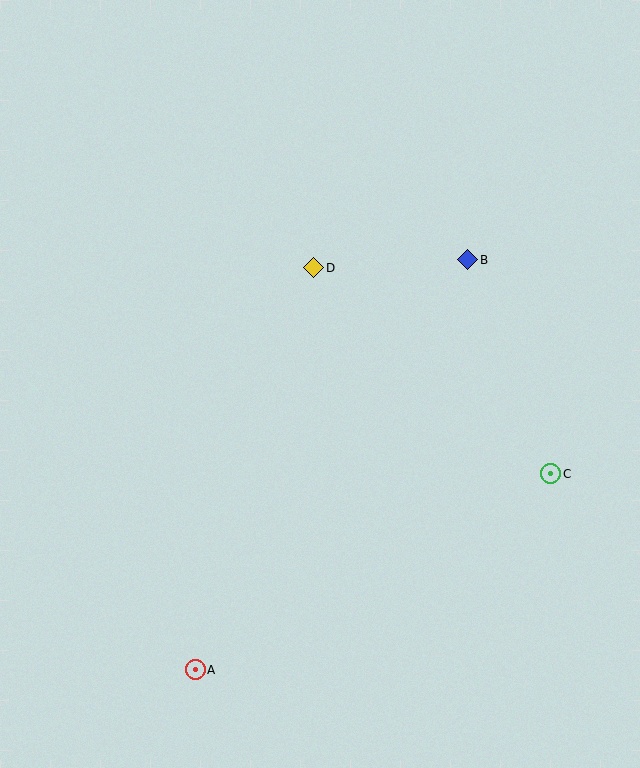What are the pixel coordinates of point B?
Point B is at (468, 260).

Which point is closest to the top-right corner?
Point B is closest to the top-right corner.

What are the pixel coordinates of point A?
Point A is at (195, 670).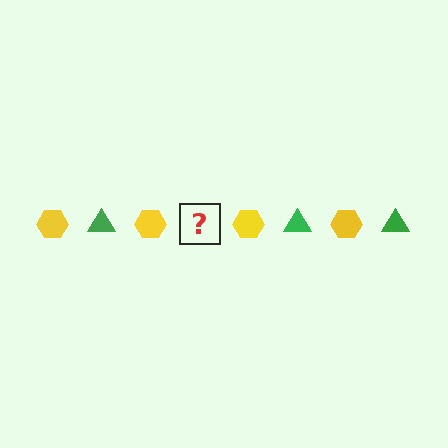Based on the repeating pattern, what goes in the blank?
The blank should be a green triangle.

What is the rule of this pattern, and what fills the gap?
The rule is that the pattern alternates between yellow hexagon and green triangle. The gap should be filled with a green triangle.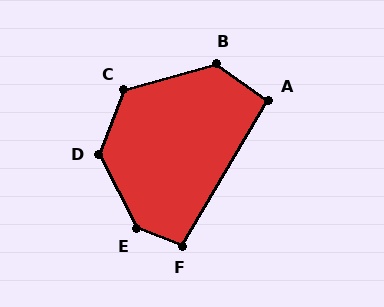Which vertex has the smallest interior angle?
A, at approximately 95 degrees.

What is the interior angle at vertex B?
Approximately 129 degrees (obtuse).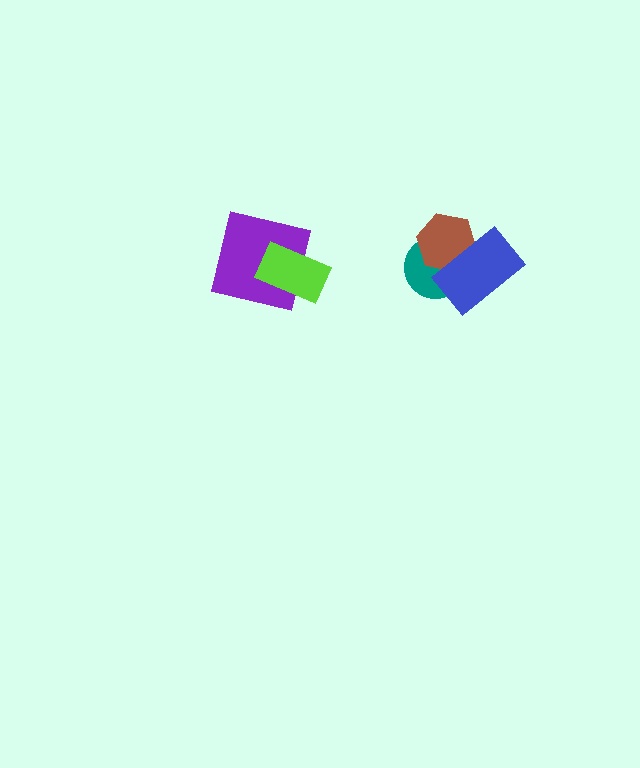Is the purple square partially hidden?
Yes, it is partially covered by another shape.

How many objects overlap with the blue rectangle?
2 objects overlap with the blue rectangle.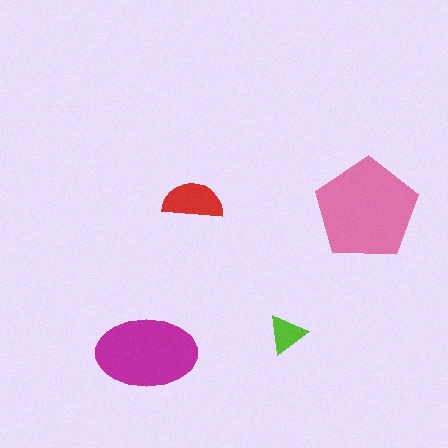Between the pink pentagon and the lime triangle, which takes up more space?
The pink pentagon.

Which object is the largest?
The pink pentagon.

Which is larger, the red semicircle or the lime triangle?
The red semicircle.